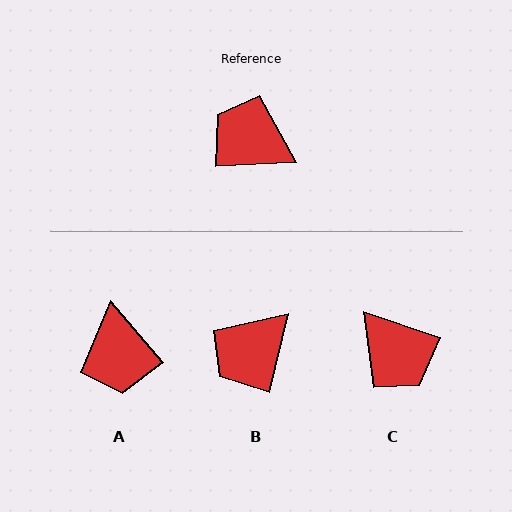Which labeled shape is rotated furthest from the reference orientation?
C, about 159 degrees away.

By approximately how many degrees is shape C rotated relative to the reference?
Approximately 159 degrees counter-clockwise.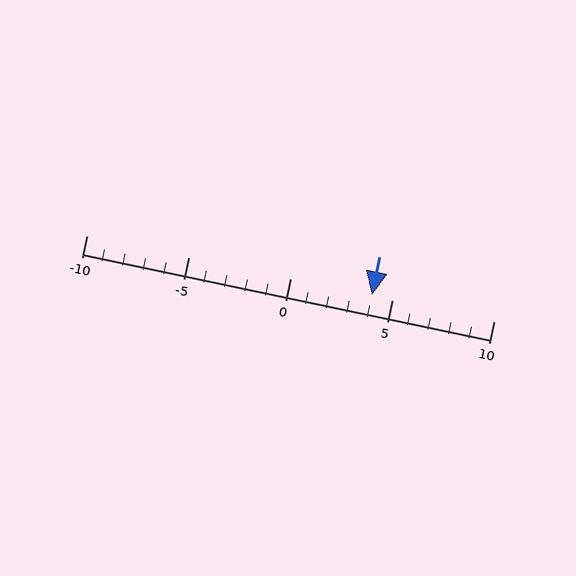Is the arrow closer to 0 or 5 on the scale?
The arrow is closer to 5.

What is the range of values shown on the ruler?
The ruler shows values from -10 to 10.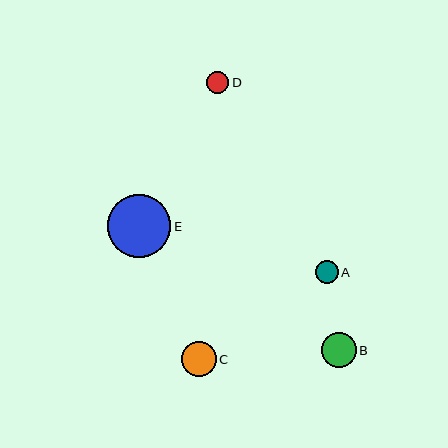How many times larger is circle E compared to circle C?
Circle E is approximately 1.8 times the size of circle C.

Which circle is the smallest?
Circle D is the smallest with a size of approximately 22 pixels.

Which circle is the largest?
Circle E is the largest with a size of approximately 63 pixels.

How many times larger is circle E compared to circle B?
Circle E is approximately 1.8 times the size of circle B.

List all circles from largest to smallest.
From largest to smallest: E, C, B, A, D.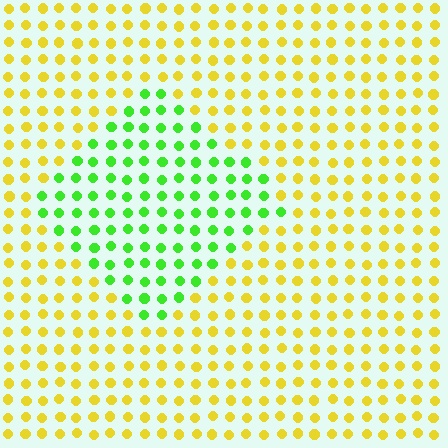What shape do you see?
I see a diamond.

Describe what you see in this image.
The image is filled with small yellow elements in a uniform arrangement. A diamond-shaped region is visible where the elements are tinted to a slightly different hue, forming a subtle color boundary.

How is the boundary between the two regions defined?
The boundary is defined purely by a slight shift in hue (about 61 degrees). Spacing, size, and orientation are identical on both sides.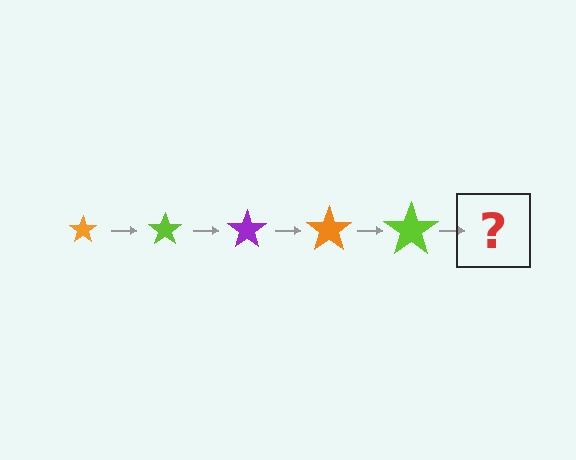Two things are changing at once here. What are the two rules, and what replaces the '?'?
The two rules are that the star grows larger each step and the color cycles through orange, lime, and purple. The '?' should be a purple star, larger than the previous one.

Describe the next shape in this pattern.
It should be a purple star, larger than the previous one.